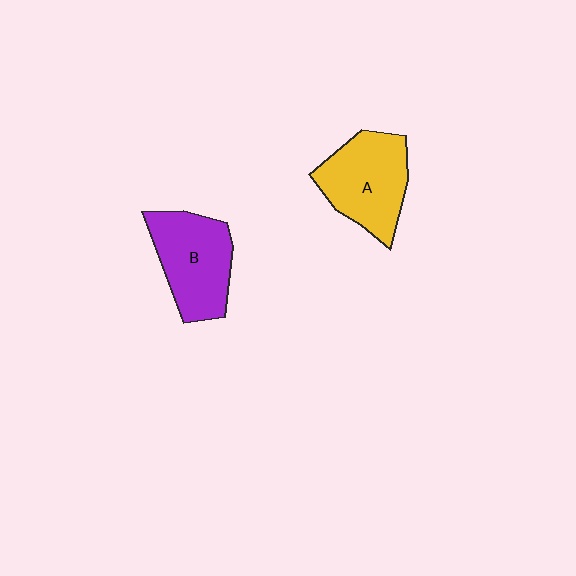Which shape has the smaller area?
Shape B (purple).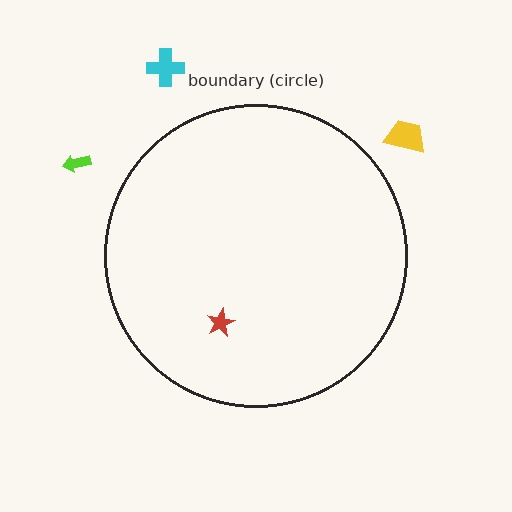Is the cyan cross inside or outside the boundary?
Outside.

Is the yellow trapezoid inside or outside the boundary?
Outside.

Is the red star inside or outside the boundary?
Inside.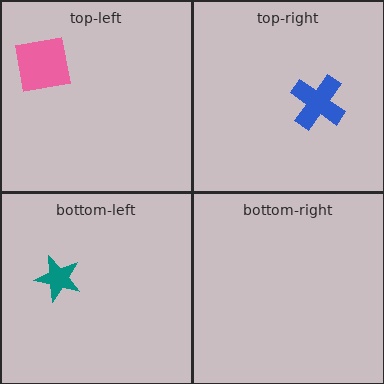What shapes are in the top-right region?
The blue cross.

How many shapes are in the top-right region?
1.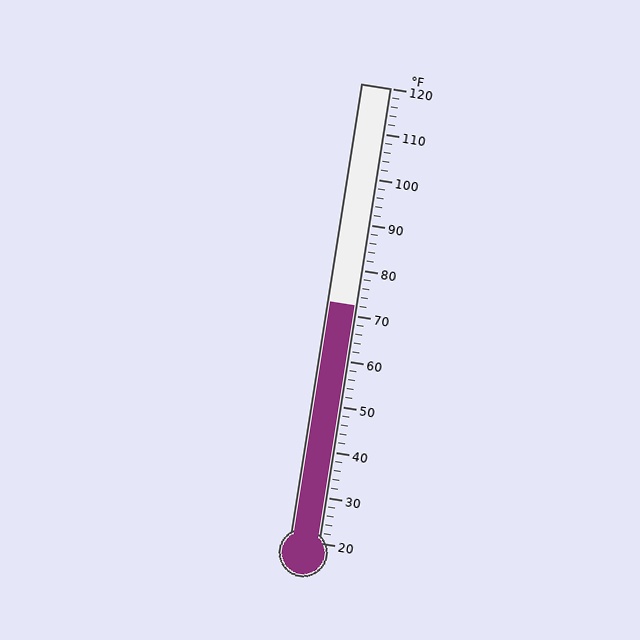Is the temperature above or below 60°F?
The temperature is above 60°F.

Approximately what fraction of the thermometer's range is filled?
The thermometer is filled to approximately 50% of its range.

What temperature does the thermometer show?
The thermometer shows approximately 72°F.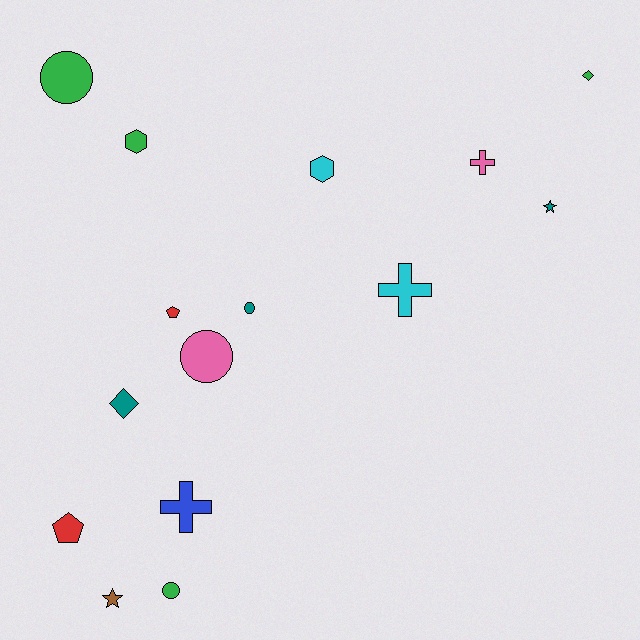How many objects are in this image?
There are 15 objects.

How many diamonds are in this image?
There are 2 diamonds.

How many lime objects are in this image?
There are no lime objects.